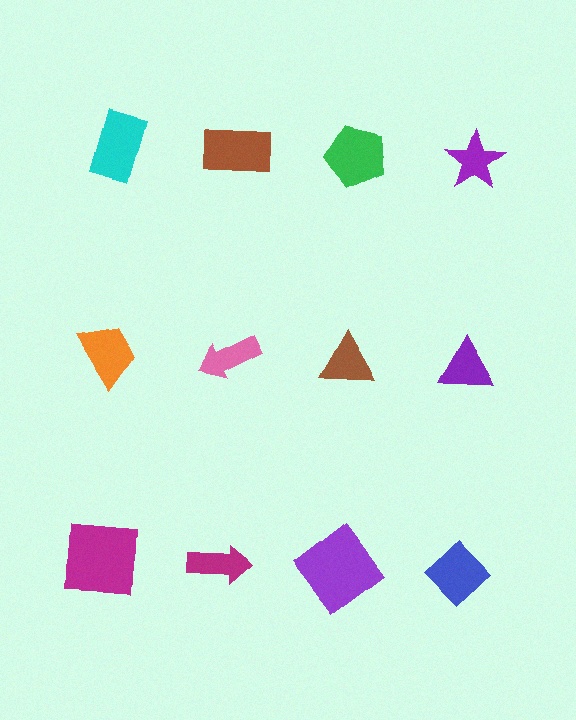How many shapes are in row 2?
4 shapes.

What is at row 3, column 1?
A magenta square.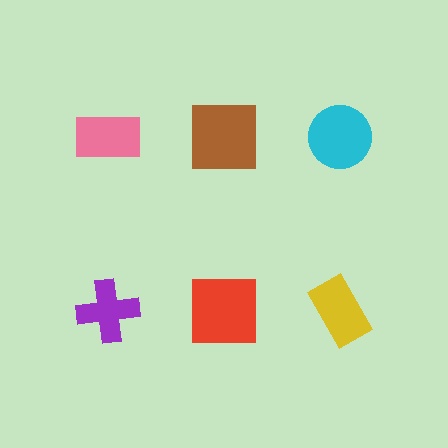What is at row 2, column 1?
A purple cross.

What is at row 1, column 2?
A brown square.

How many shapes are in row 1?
3 shapes.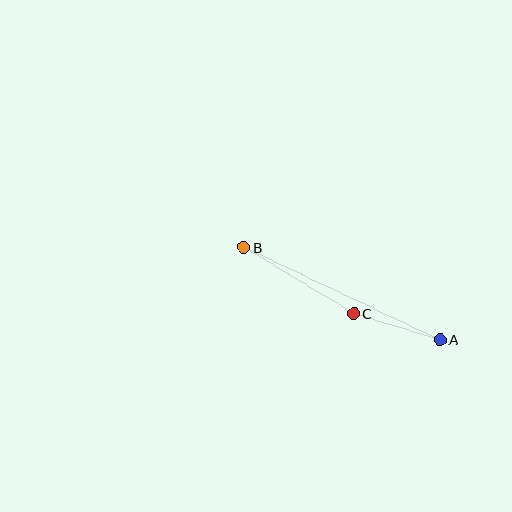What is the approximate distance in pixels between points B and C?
The distance between B and C is approximately 128 pixels.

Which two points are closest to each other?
Points A and C are closest to each other.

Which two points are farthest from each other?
Points A and B are farthest from each other.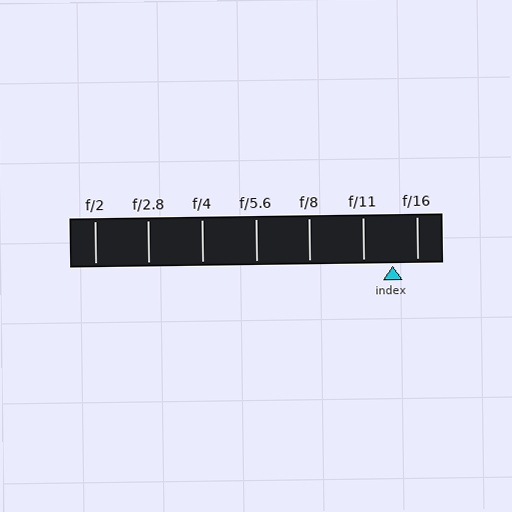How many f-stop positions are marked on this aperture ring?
There are 7 f-stop positions marked.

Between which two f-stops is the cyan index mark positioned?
The index mark is between f/11 and f/16.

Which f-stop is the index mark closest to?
The index mark is closest to f/16.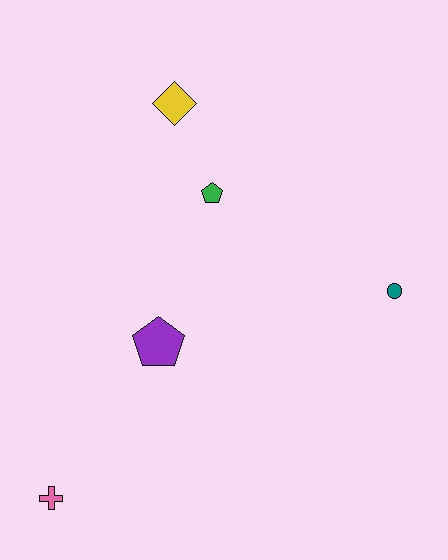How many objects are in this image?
There are 5 objects.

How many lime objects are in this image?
There are no lime objects.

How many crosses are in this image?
There is 1 cross.